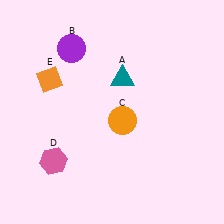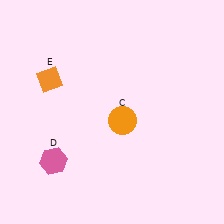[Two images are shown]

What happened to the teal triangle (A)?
The teal triangle (A) was removed in Image 2. It was in the top-right area of Image 1.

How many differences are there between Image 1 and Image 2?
There are 2 differences between the two images.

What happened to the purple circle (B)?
The purple circle (B) was removed in Image 2. It was in the top-left area of Image 1.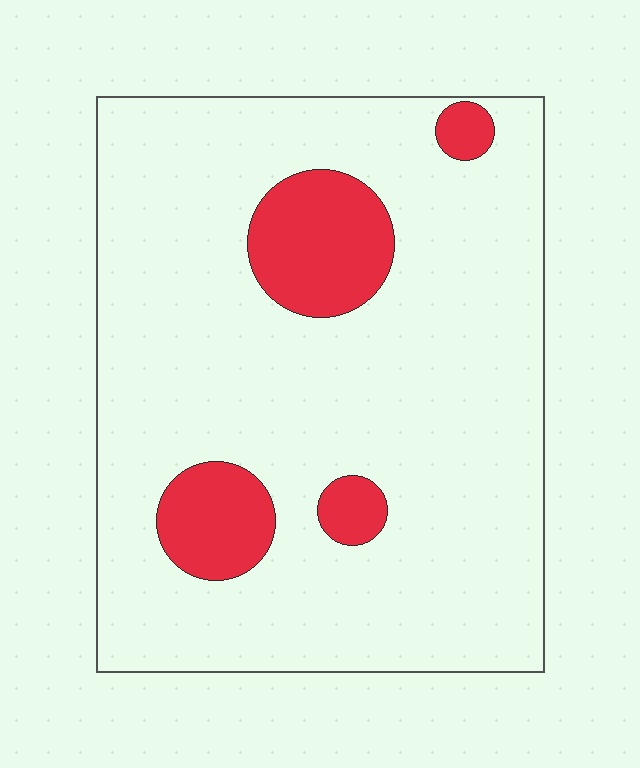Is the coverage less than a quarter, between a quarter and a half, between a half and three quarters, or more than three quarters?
Less than a quarter.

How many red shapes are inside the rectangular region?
4.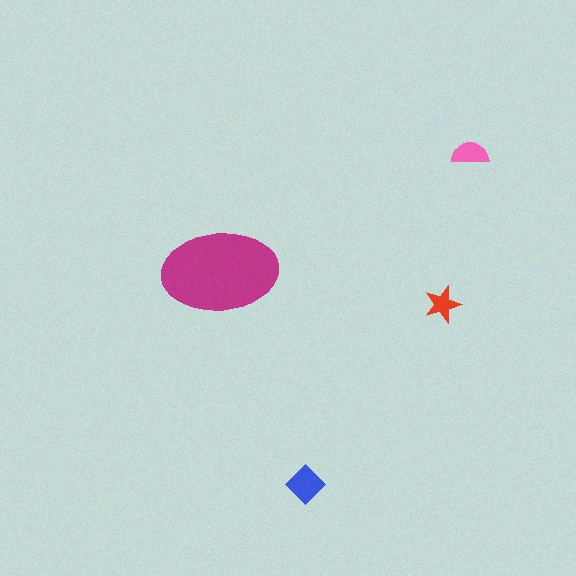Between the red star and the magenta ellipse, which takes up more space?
The magenta ellipse.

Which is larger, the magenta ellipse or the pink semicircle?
The magenta ellipse.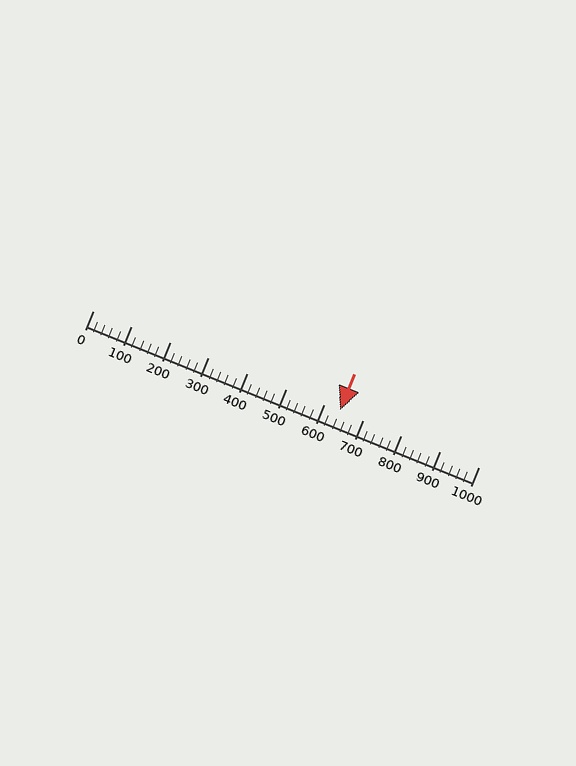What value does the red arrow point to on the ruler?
The red arrow points to approximately 640.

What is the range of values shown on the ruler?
The ruler shows values from 0 to 1000.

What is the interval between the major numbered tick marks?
The major tick marks are spaced 100 units apart.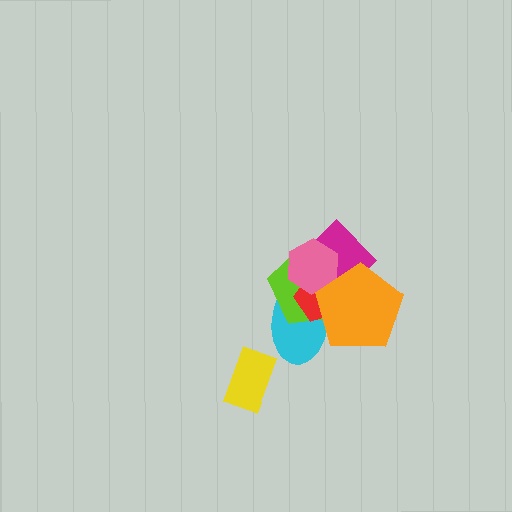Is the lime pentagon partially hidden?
Yes, it is partially covered by another shape.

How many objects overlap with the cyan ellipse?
5 objects overlap with the cyan ellipse.